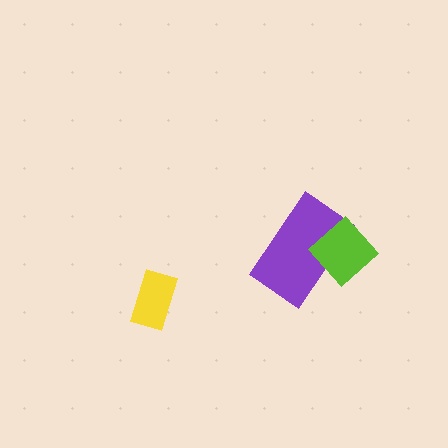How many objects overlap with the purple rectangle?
1 object overlaps with the purple rectangle.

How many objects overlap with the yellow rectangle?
0 objects overlap with the yellow rectangle.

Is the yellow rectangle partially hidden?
No, no other shape covers it.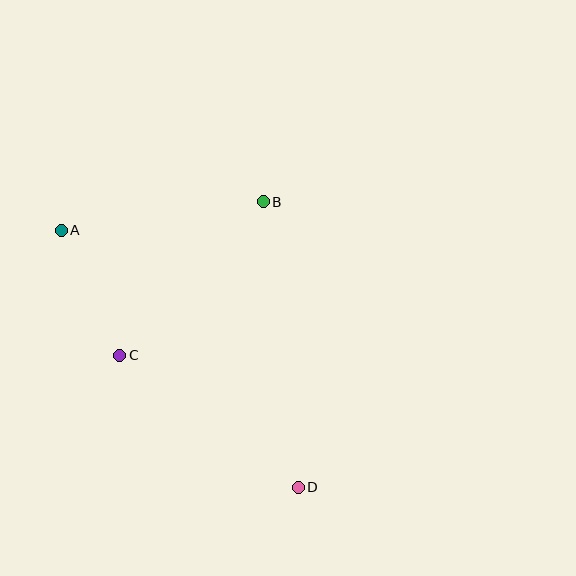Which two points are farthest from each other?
Points A and D are farthest from each other.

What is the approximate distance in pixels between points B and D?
The distance between B and D is approximately 288 pixels.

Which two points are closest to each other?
Points A and C are closest to each other.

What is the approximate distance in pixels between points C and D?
The distance between C and D is approximately 222 pixels.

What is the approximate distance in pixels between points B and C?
The distance between B and C is approximately 210 pixels.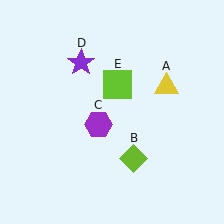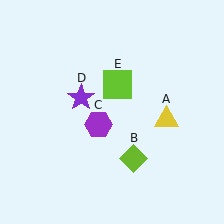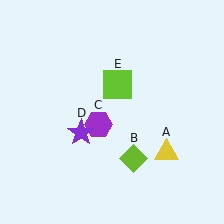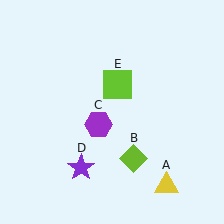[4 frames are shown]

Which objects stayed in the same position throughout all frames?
Lime diamond (object B) and purple hexagon (object C) and lime square (object E) remained stationary.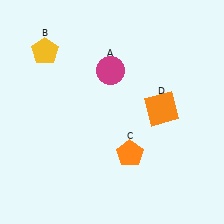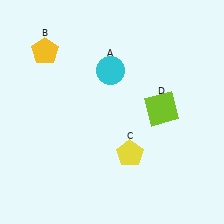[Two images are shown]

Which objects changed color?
A changed from magenta to cyan. C changed from orange to yellow. D changed from orange to lime.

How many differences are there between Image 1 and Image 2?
There are 3 differences between the two images.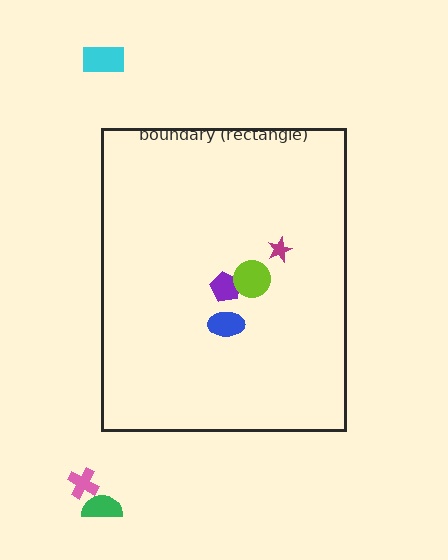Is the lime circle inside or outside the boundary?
Inside.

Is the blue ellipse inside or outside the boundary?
Inside.